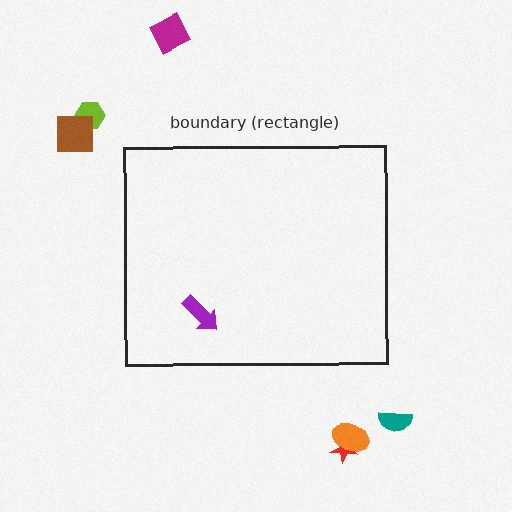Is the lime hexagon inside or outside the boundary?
Outside.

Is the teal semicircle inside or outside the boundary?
Outside.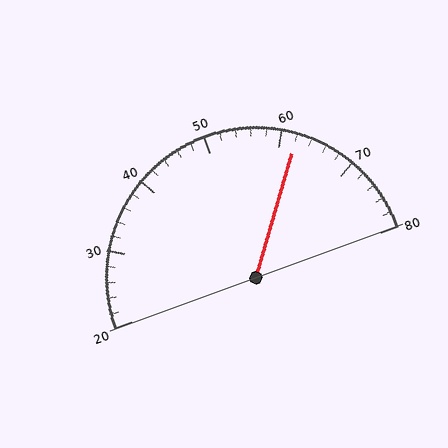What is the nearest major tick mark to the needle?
The nearest major tick mark is 60.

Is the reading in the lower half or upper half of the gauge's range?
The reading is in the upper half of the range (20 to 80).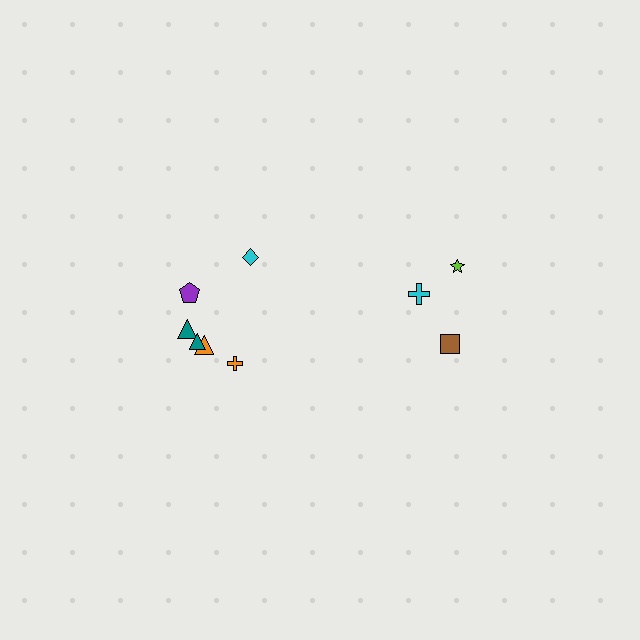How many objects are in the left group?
There are 6 objects.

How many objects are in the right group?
There are 3 objects.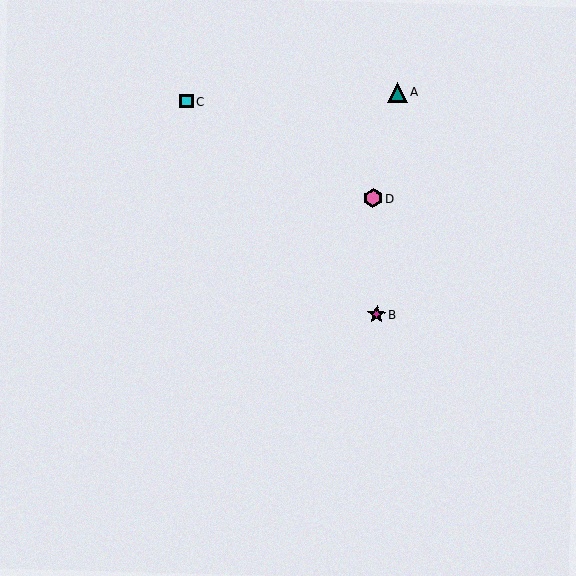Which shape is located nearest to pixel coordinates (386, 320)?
The magenta star (labeled B) at (377, 315) is nearest to that location.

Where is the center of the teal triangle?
The center of the teal triangle is at (397, 92).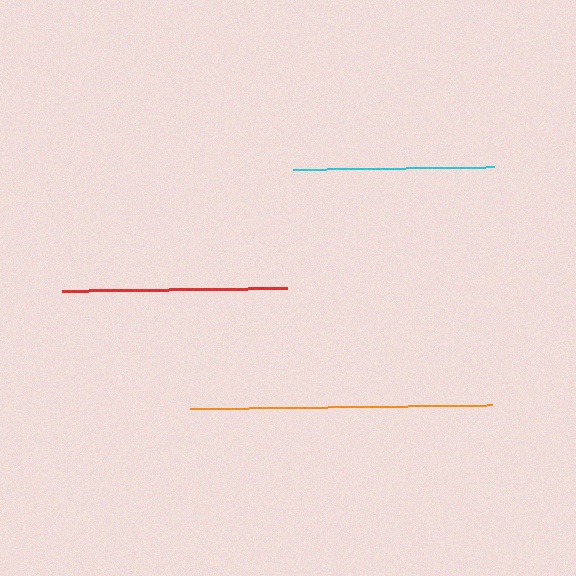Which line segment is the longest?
The orange line is the longest at approximately 302 pixels.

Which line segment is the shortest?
The cyan line is the shortest at approximately 203 pixels.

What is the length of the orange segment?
The orange segment is approximately 302 pixels long.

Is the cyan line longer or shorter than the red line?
The red line is longer than the cyan line.